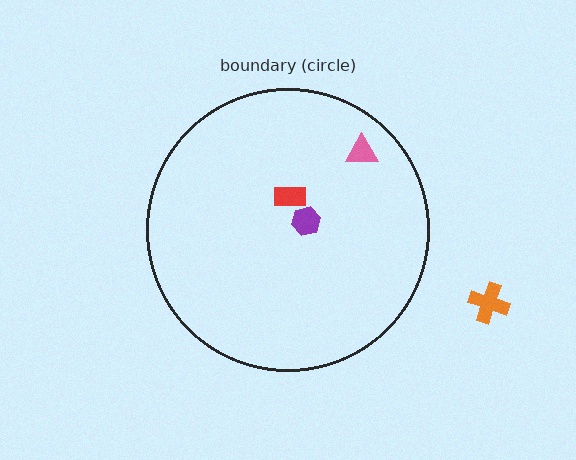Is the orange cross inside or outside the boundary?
Outside.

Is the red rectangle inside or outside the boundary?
Inside.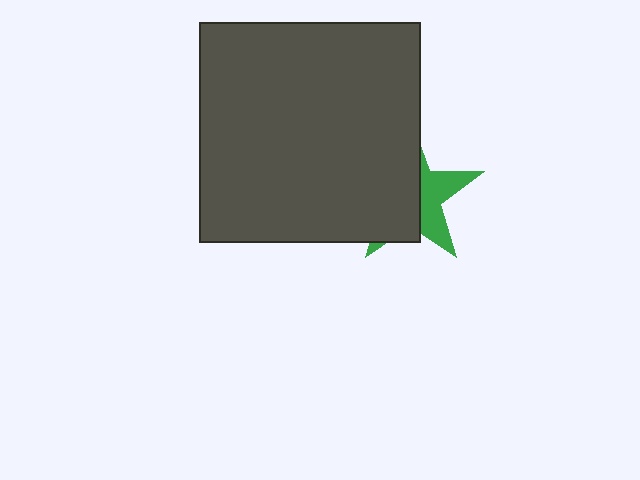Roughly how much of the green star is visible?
A small part of it is visible (roughly 37%).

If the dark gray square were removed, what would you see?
You would see the complete green star.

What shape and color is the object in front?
The object in front is a dark gray square.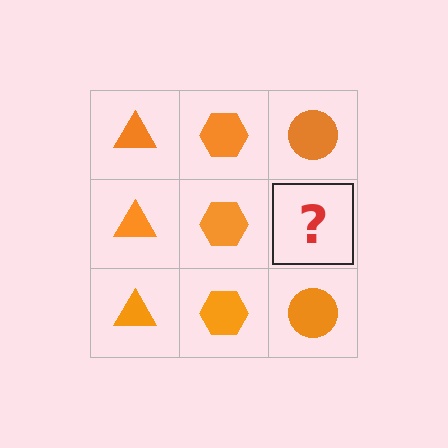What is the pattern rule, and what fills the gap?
The rule is that each column has a consistent shape. The gap should be filled with an orange circle.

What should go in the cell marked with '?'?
The missing cell should contain an orange circle.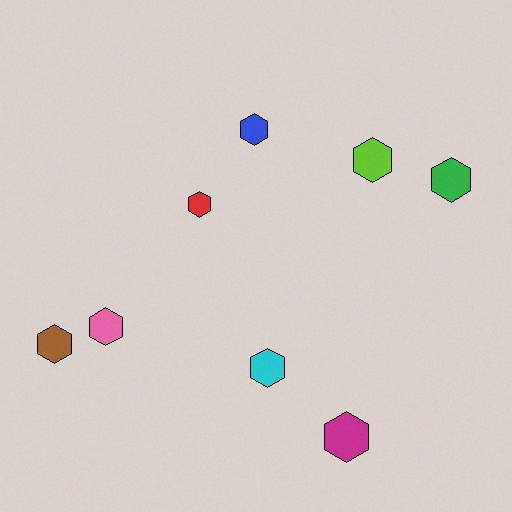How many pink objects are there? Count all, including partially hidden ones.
There is 1 pink object.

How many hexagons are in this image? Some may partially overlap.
There are 8 hexagons.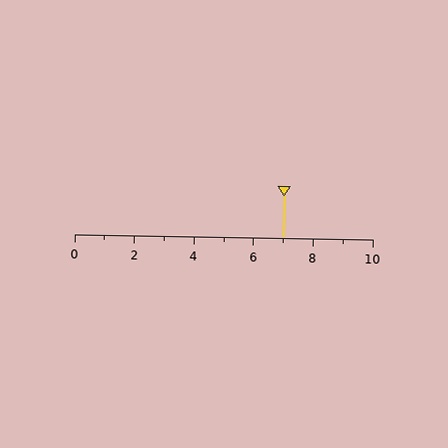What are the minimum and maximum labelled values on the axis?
The axis runs from 0 to 10.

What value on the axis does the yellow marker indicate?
The marker indicates approximately 7.